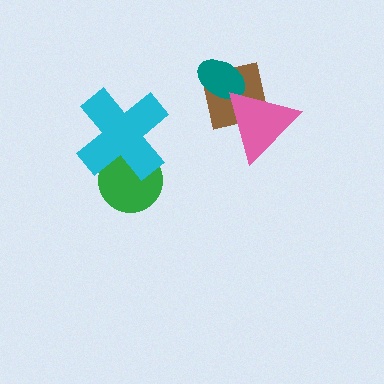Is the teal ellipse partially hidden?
Yes, it is partially covered by another shape.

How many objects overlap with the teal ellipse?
2 objects overlap with the teal ellipse.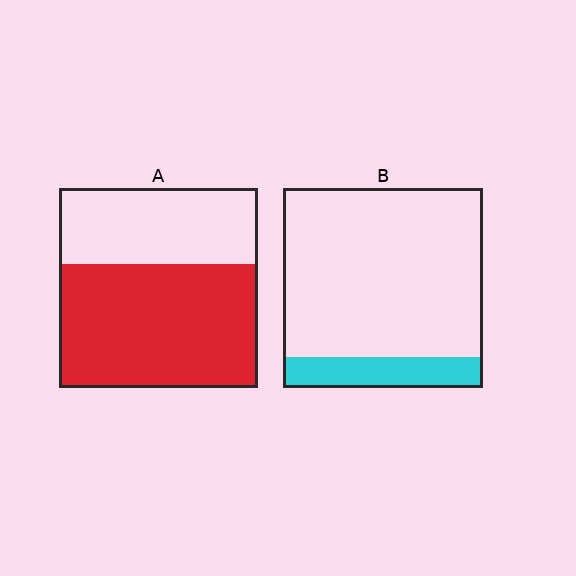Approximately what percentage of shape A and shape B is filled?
A is approximately 60% and B is approximately 15%.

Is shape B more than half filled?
No.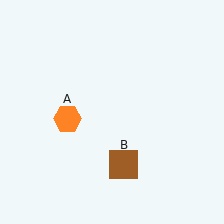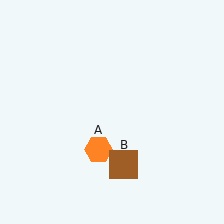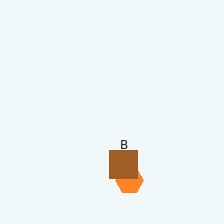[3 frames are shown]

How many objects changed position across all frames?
1 object changed position: orange hexagon (object A).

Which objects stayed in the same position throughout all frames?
Brown square (object B) remained stationary.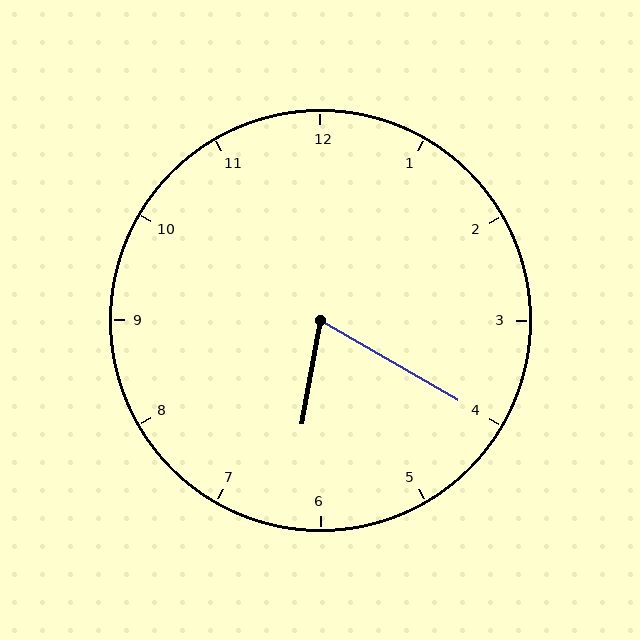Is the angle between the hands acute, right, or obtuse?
It is acute.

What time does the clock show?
6:20.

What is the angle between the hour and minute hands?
Approximately 70 degrees.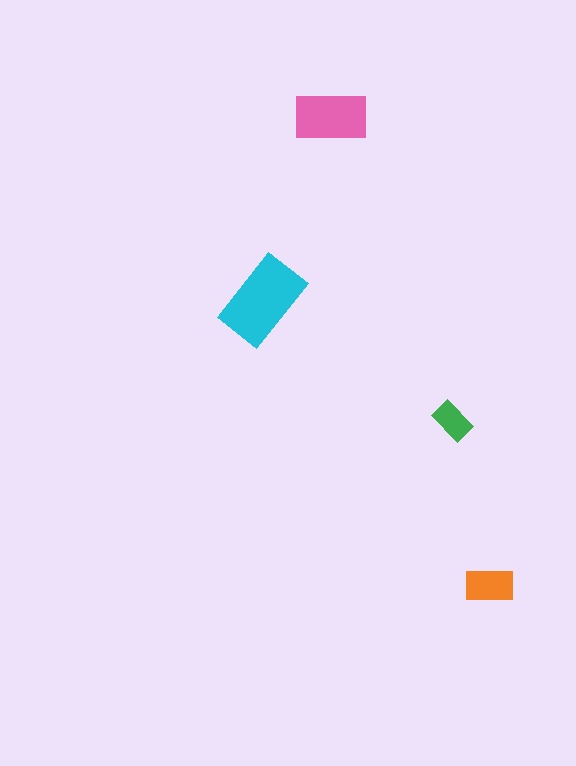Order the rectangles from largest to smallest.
the cyan one, the pink one, the orange one, the green one.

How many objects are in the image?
There are 4 objects in the image.